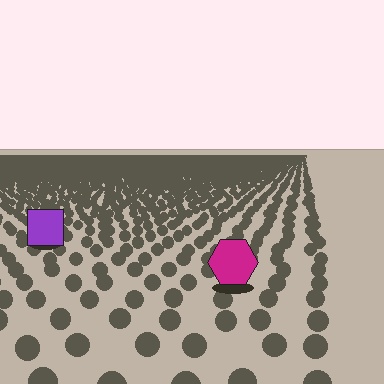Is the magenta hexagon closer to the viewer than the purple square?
Yes. The magenta hexagon is closer — you can tell from the texture gradient: the ground texture is coarser near it.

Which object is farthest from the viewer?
The purple square is farthest from the viewer. It appears smaller and the ground texture around it is denser.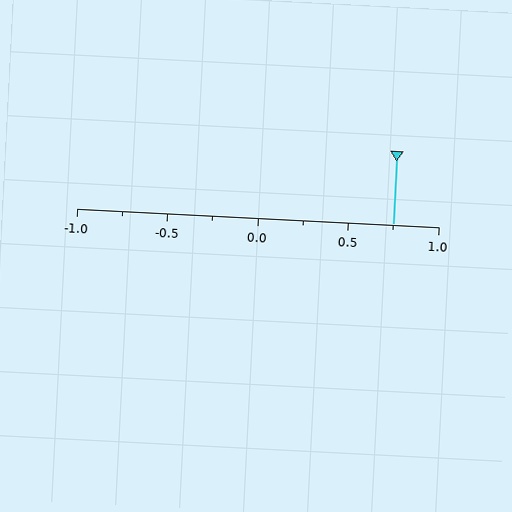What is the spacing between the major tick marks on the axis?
The major ticks are spaced 0.5 apart.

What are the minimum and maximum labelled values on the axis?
The axis runs from -1.0 to 1.0.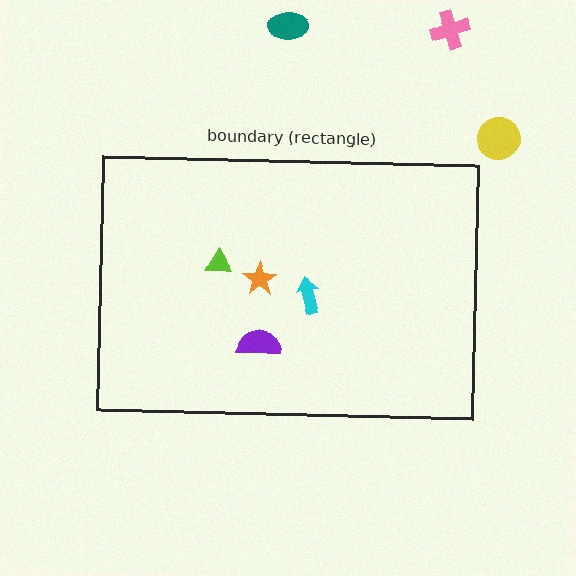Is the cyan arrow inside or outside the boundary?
Inside.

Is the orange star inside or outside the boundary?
Inside.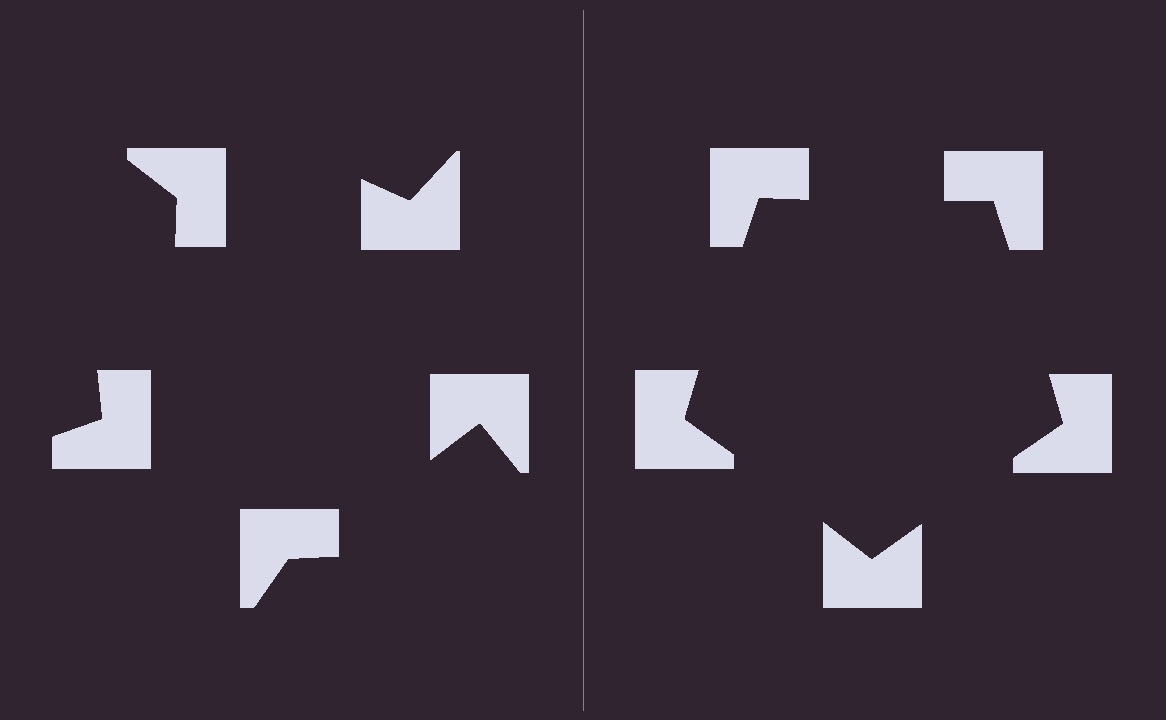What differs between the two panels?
The notched squares are positioned identically on both sides; only the wedge orientations differ. On the right they align to a pentagon; on the left they are misaligned.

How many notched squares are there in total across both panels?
10 — 5 on each side.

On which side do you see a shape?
An illusory pentagon appears on the right side. On the left side the wedge cuts are rotated, so no coherent shape forms.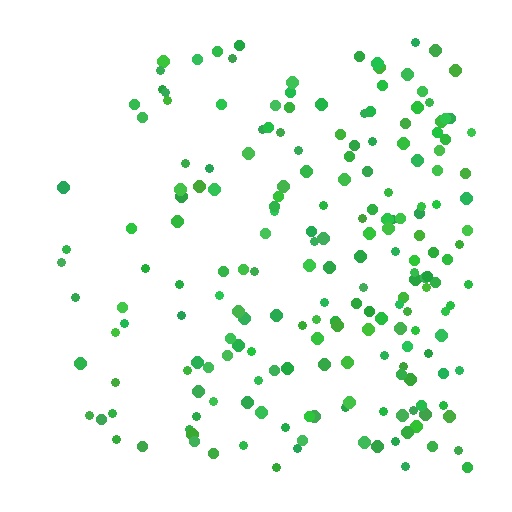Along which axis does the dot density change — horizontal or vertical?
Horizontal.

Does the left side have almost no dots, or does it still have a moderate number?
Still a moderate number, just noticeably fewer than the right.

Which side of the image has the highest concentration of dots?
The right.